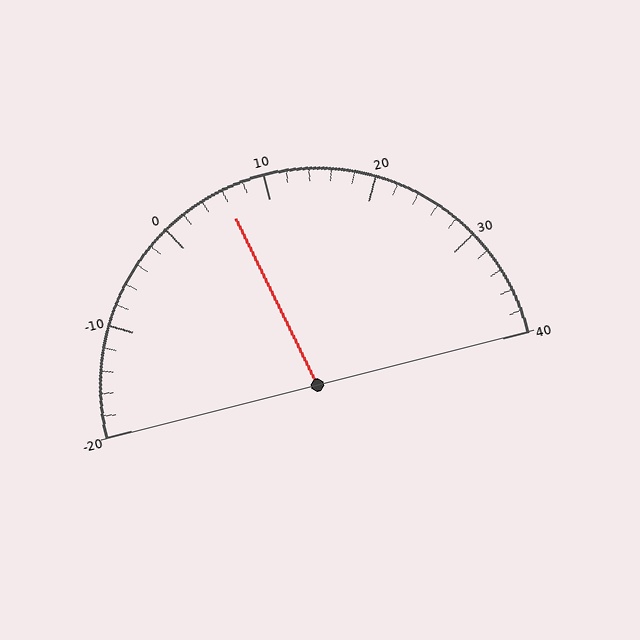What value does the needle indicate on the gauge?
The needle indicates approximately 6.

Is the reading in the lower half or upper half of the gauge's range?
The reading is in the lower half of the range (-20 to 40).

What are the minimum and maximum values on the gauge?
The gauge ranges from -20 to 40.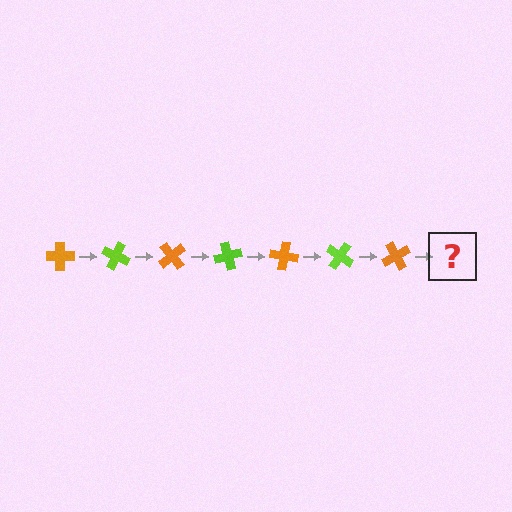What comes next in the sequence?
The next element should be a lime cross, rotated 175 degrees from the start.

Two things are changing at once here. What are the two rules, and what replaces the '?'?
The two rules are that it rotates 25 degrees each step and the color cycles through orange and lime. The '?' should be a lime cross, rotated 175 degrees from the start.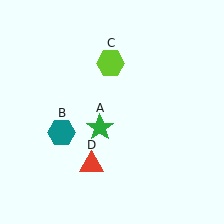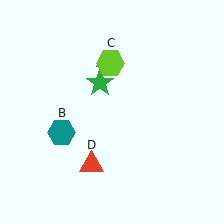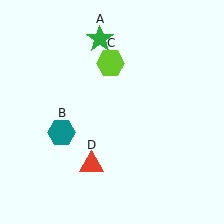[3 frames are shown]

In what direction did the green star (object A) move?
The green star (object A) moved up.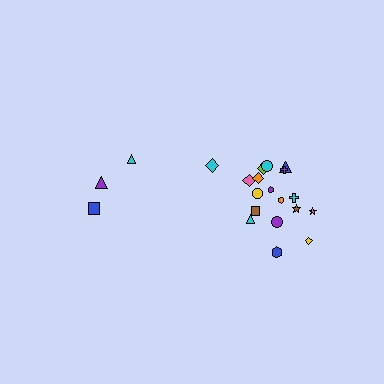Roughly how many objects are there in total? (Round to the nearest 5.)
Roughly 20 objects in total.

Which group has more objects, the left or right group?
The right group.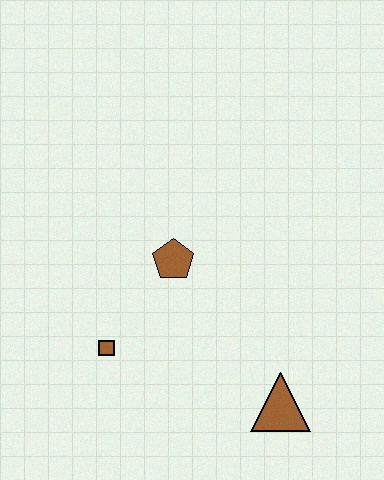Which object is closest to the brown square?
The brown pentagon is closest to the brown square.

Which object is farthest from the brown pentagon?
The brown triangle is farthest from the brown pentagon.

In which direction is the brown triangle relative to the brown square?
The brown triangle is to the right of the brown square.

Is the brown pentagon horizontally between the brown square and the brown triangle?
Yes